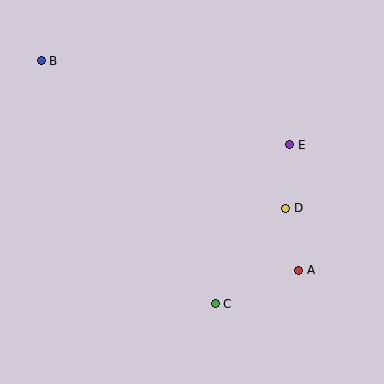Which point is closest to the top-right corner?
Point E is closest to the top-right corner.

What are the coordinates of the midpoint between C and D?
The midpoint between C and D is at (251, 256).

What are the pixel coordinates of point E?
Point E is at (290, 145).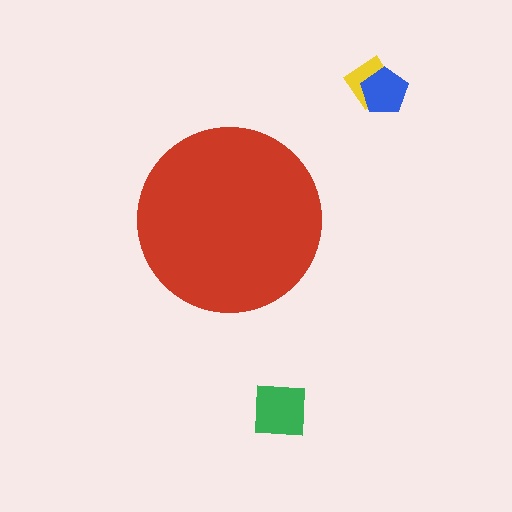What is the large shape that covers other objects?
A red circle.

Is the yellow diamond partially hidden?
No, the yellow diamond is fully visible.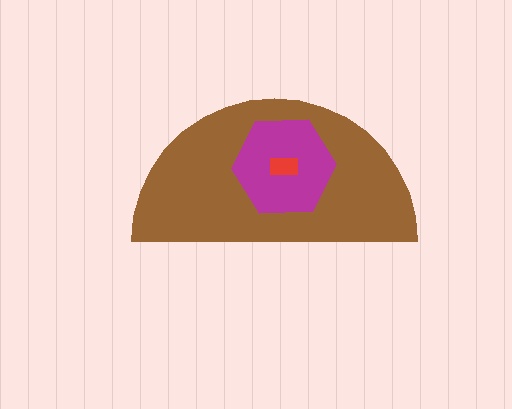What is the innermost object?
The red rectangle.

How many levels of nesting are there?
3.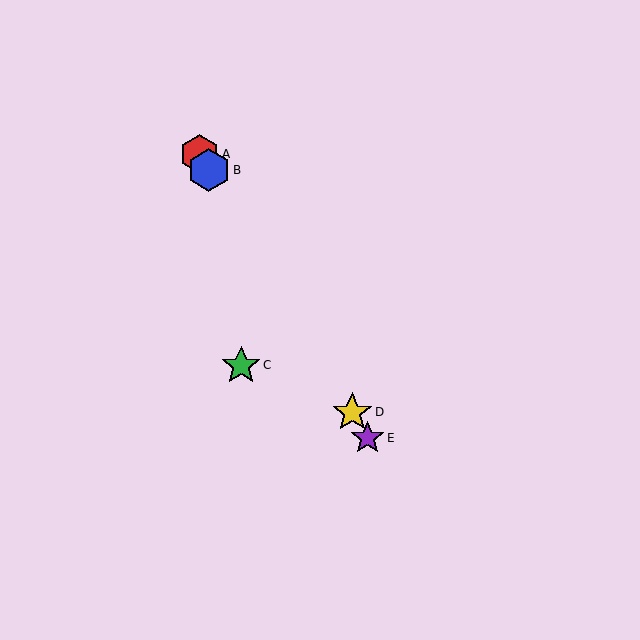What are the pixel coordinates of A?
Object A is at (200, 154).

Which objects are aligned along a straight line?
Objects A, B, D, E are aligned along a straight line.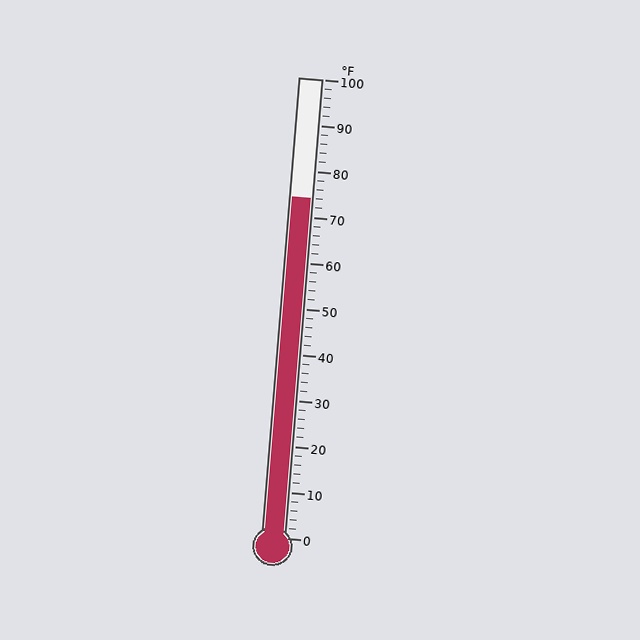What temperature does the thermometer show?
The thermometer shows approximately 74°F.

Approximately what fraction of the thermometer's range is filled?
The thermometer is filled to approximately 75% of its range.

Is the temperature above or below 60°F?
The temperature is above 60°F.